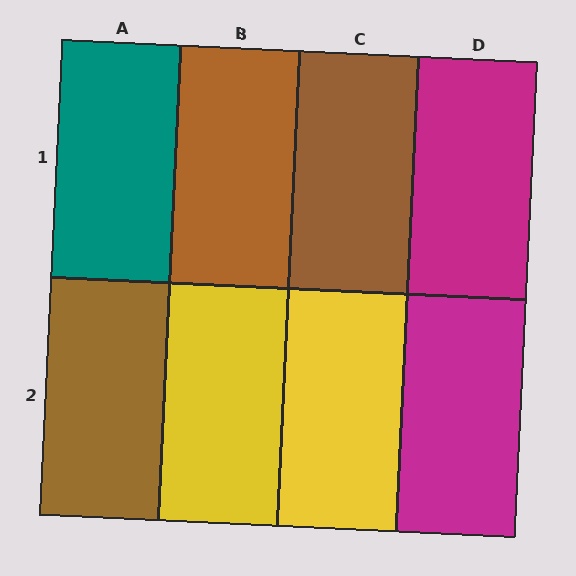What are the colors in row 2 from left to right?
Brown, yellow, yellow, magenta.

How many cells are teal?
1 cell is teal.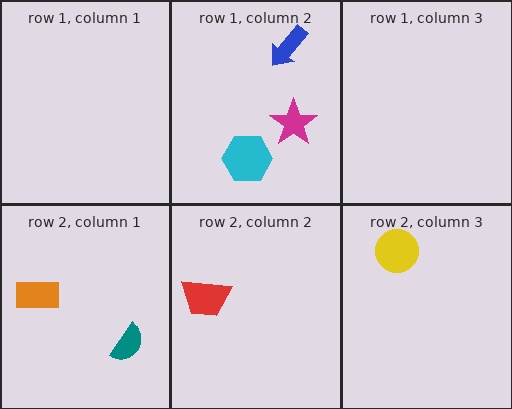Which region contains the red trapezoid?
The row 2, column 2 region.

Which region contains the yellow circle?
The row 2, column 3 region.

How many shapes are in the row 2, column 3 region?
1.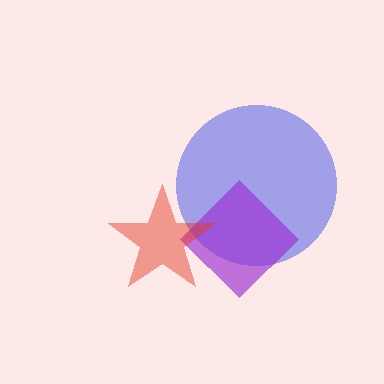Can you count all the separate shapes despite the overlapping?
Yes, there are 3 separate shapes.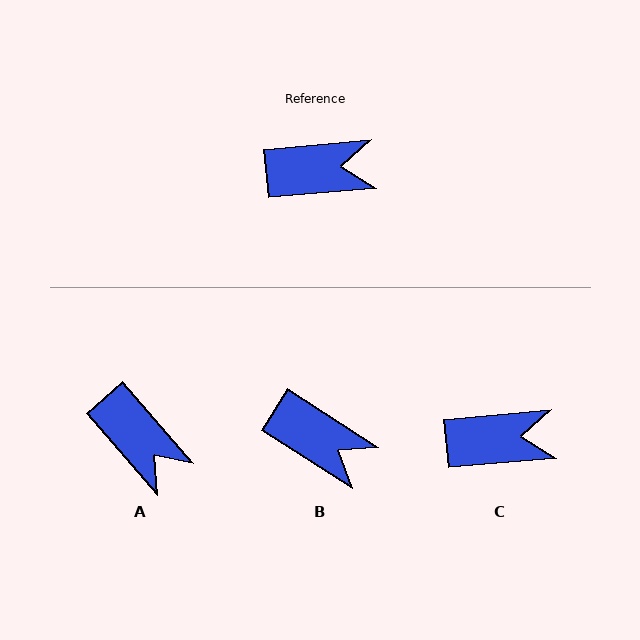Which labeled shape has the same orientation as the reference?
C.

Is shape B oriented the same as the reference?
No, it is off by about 38 degrees.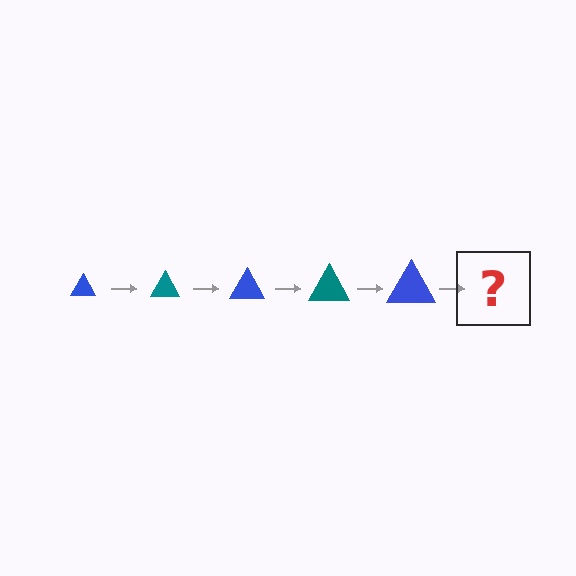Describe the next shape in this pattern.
It should be a teal triangle, larger than the previous one.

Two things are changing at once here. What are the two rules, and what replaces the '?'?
The two rules are that the triangle grows larger each step and the color cycles through blue and teal. The '?' should be a teal triangle, larger than the previous one.